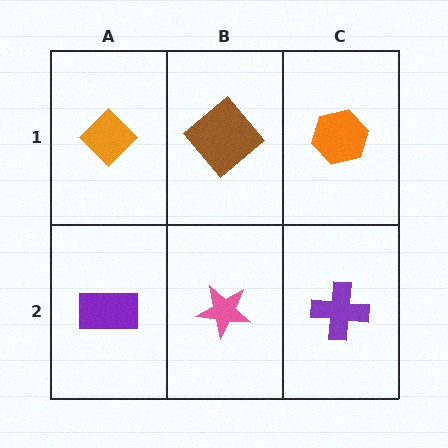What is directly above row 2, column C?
An orange hexagon.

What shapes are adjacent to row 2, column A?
An orange diamond (row 1, column A), a pink star (row 2, column B).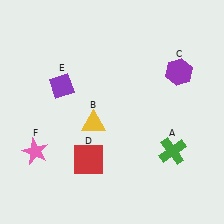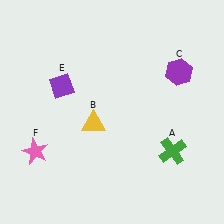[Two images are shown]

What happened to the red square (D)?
The red square (D) was removed in Image 2. It was in the bottom-left area of Image 1.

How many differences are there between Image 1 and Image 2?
There is 1 difference between the two images.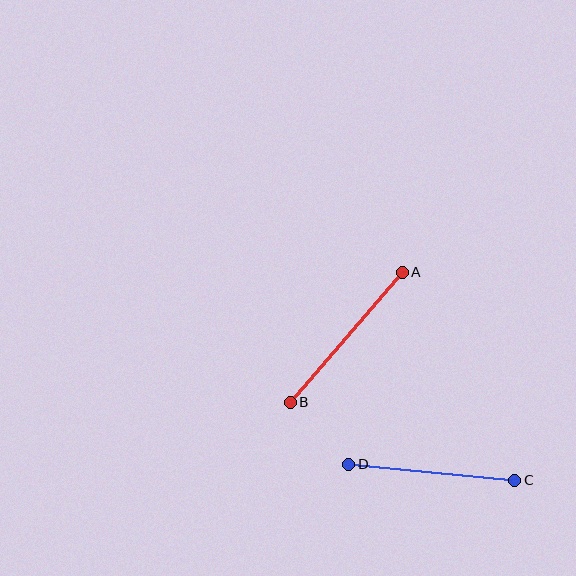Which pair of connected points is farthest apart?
Points A and B are farthest apart.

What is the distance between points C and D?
The distance is approximately 166 pixels.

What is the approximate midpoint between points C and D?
The midpoint is at approximately (432, 472) pixels.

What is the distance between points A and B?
The distance is approximately 172 pixels.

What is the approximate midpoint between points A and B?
The midpoint is at approximately (346, 337) pixels.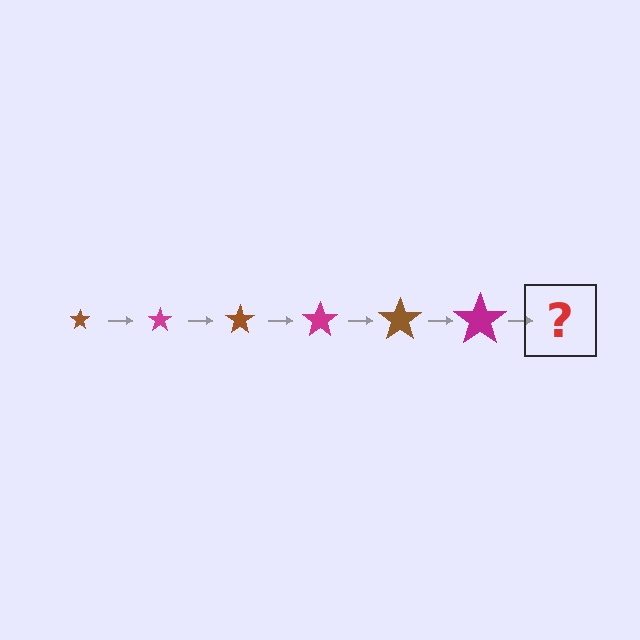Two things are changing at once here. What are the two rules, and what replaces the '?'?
The two rules are that the star grows larger each step and the color cycles through brown and magenta. The '?' should be a brown star, larger than the previous one.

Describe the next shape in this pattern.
It should be a brown star, larger than the previous one.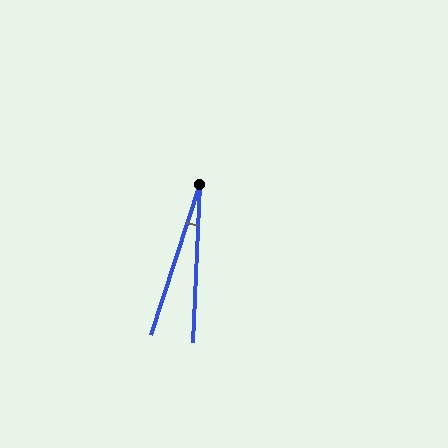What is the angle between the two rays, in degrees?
Approximately 16 degrees.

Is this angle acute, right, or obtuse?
It is acute.